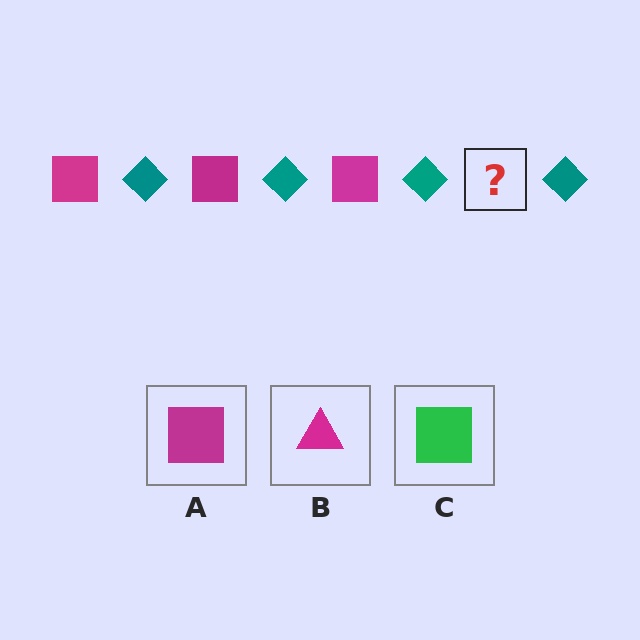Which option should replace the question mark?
Option A.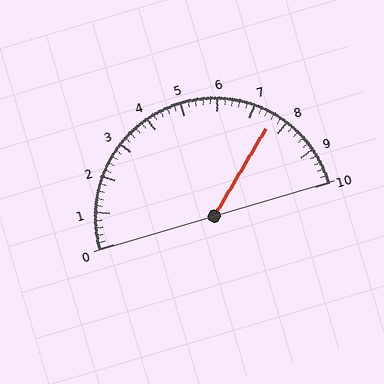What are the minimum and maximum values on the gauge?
The gauge ranges from 0 to 10.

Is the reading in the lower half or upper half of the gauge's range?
The reading is in the upper half of the range (0 to 10).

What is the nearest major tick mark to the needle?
The nearest major tick mark is 8.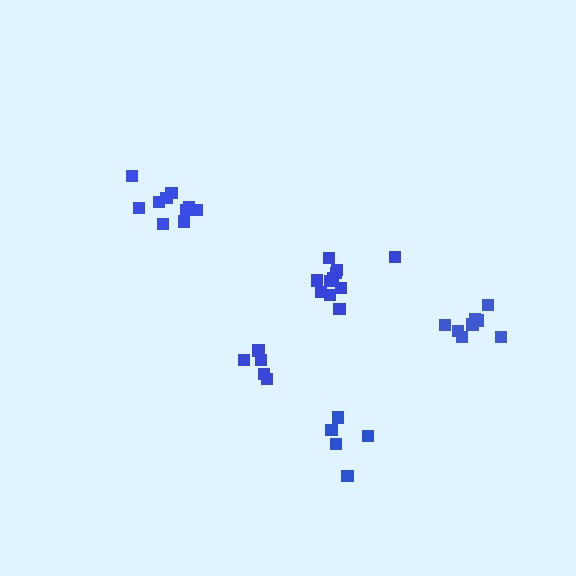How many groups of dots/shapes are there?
There are 5 groups.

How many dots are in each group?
Group 1: 11 dots, Group 2: 11 dots, Group 3: 5 dots, Group 4: 5 dots, Group 5: 8 dots (40 total).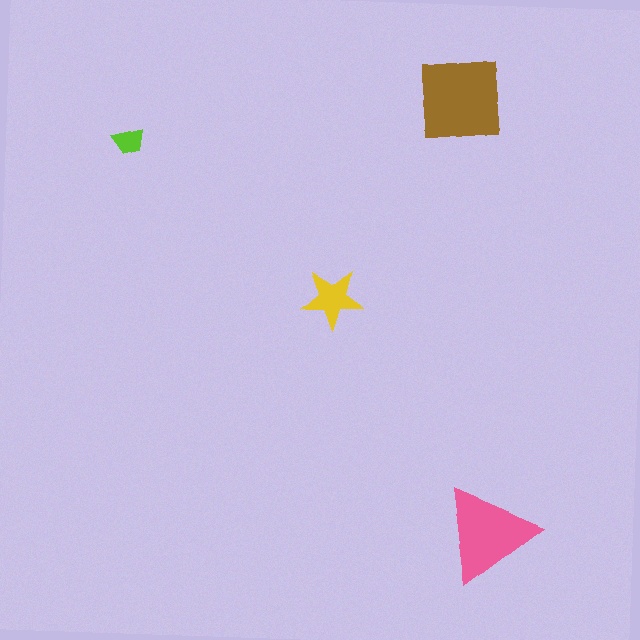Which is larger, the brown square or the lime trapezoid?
The brown square.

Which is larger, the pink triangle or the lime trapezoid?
The pink triangle.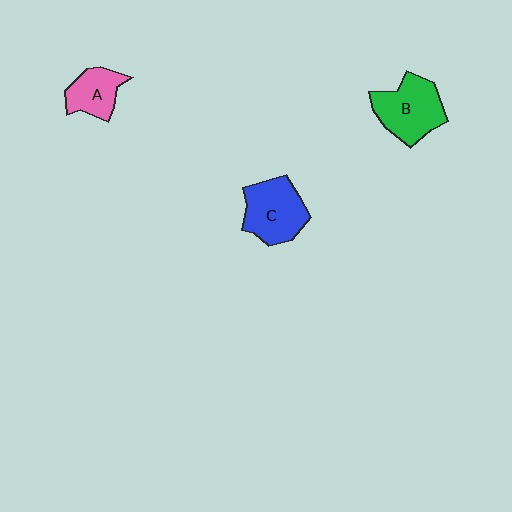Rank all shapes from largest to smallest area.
From largest to smallest: B (green), C (blue), A (pink).